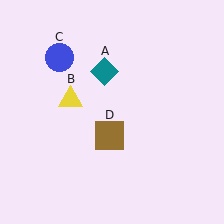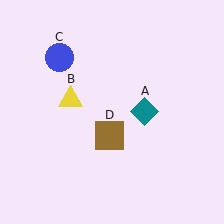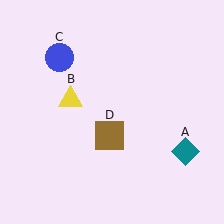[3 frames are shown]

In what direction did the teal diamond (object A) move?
The teal diamond (object A) moved down and to the right.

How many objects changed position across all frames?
1 object changed position: teal diamond (object A).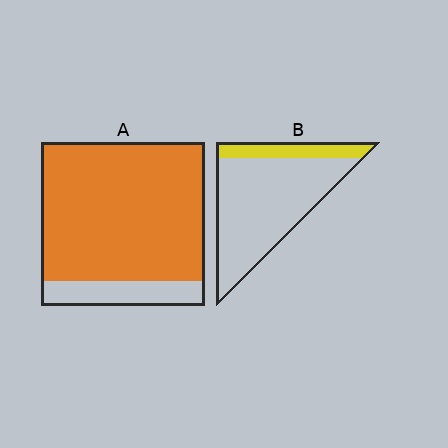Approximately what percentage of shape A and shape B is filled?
A is approximately 85% and B is approximately 20%.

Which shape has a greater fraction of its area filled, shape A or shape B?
Shape A.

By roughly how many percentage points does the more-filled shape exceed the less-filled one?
By roughly 65 percentage points (A over B).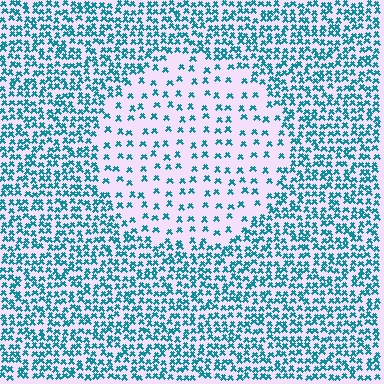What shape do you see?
I see a circle.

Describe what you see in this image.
The image contains small teal elements arranged at two different densities. A circle-shaped region is visible where the elements are less densely packed than the surrounding area.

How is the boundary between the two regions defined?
The boundary is defined by a change in element density (approximately 2.7x ratio). All elements are the same color, size, and shape.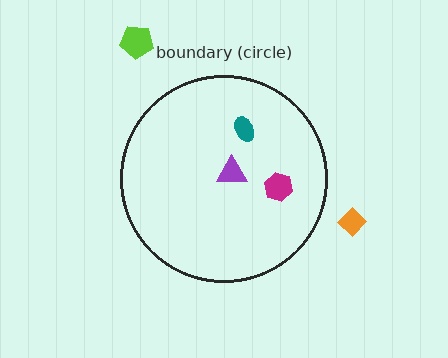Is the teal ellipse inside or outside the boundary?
Inside.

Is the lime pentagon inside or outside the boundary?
Outside.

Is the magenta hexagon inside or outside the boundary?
Inside.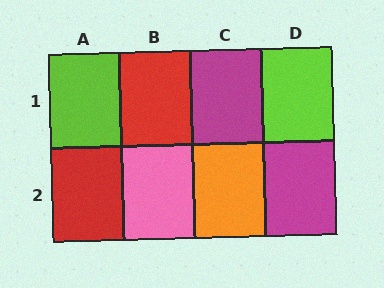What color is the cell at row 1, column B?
Red.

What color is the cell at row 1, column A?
Lime.